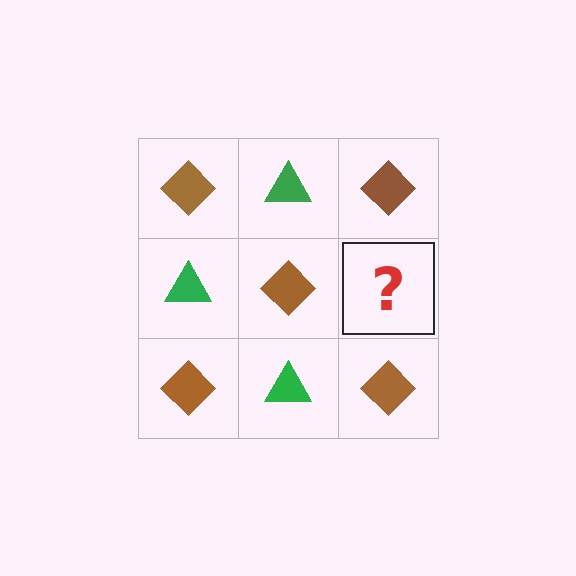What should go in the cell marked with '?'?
The missing cell should contain a green triangle.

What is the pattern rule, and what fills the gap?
The rule is that it alternates brown diamond and green triangle in a checkerboard pattern. The gap should be filled with a green triangle.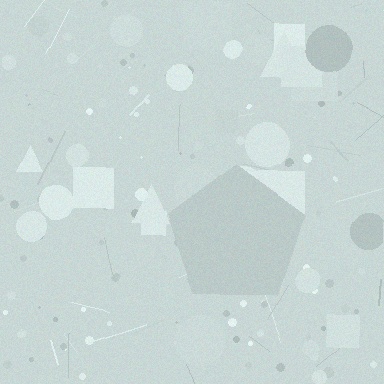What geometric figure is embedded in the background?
A pentagon is embedded in the background.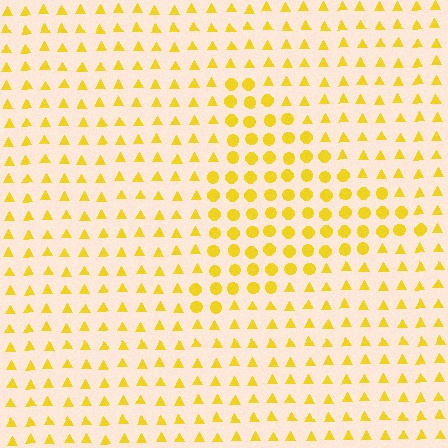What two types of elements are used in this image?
The image uses circles inside the triangle region and triangles outside it.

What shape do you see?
I see a triangle.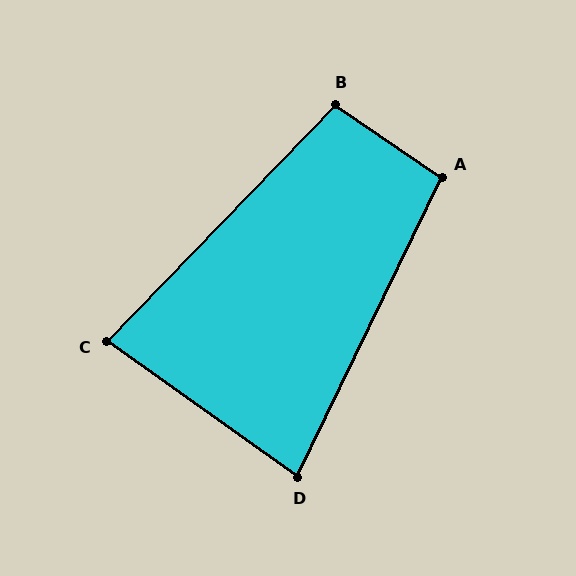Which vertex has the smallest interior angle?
D, at approximately 80 degrees.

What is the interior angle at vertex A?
Approximately 99 degrees (obtuse).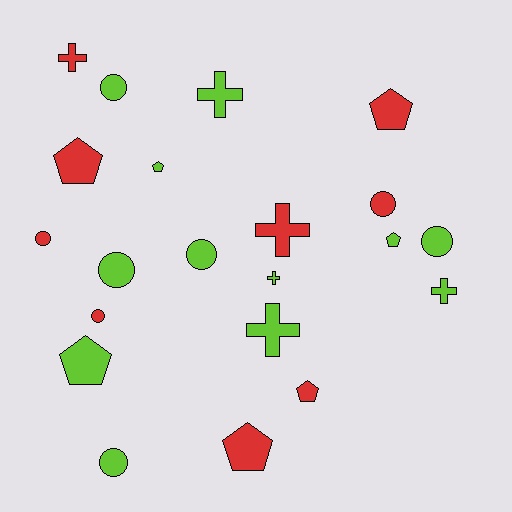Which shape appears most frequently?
Circle, with 8 objects.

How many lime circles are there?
There are 5 lime circles.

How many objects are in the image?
There are 21 objects.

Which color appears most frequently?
Lime, with 12 objects.